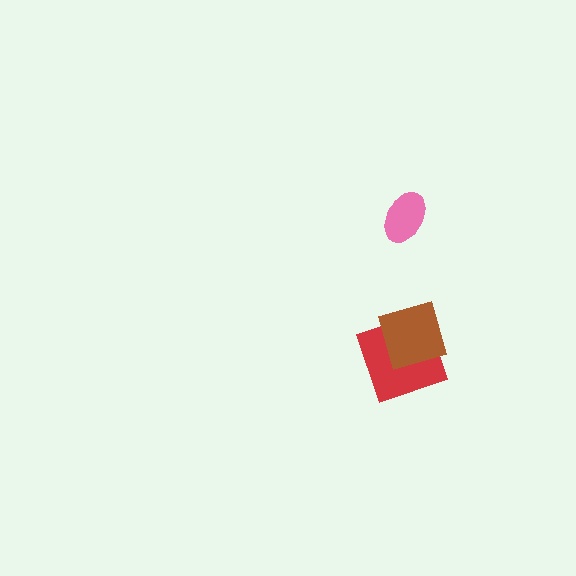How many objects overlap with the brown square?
1 object overlaps with the brown square.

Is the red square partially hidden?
Yes, it is partially covered by another shape.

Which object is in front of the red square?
The brown square is in front of the red square.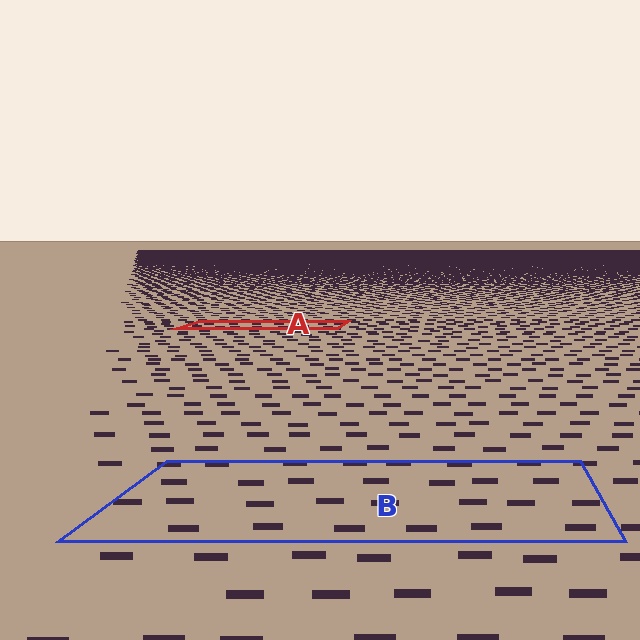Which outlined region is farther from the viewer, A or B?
Region A is farther from the viewer — the texture elements inside it appear smaller and more densely packed.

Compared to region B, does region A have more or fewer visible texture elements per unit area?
Region A has more texture elements per unit area — they are packed more densely because it is farther away.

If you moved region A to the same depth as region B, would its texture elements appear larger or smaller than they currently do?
They would appear larger. At a closer depth, the same texture elements are projected at a bigger on-screen size.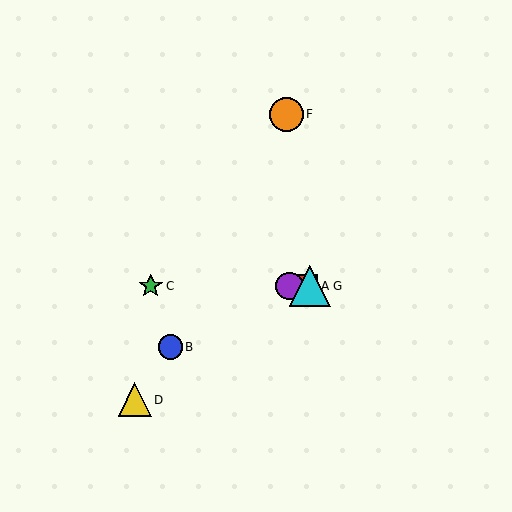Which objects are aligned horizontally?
Objects A, C, E, G are aligned horizontally.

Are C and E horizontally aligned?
Yes, both are at y≈286.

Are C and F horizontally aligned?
No, C is at y≈286 and F is at y≈114.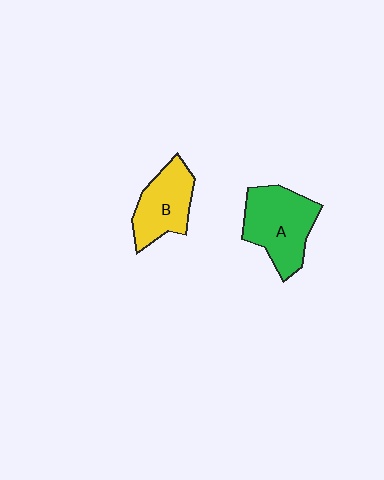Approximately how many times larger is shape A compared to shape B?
Approximately 1.3 times.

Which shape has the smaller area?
Shape B (yellow).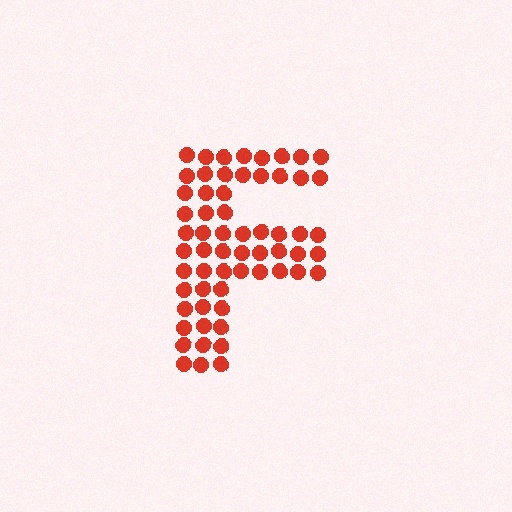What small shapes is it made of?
It is made of small circles.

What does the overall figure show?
The overall figure shows the letter F.